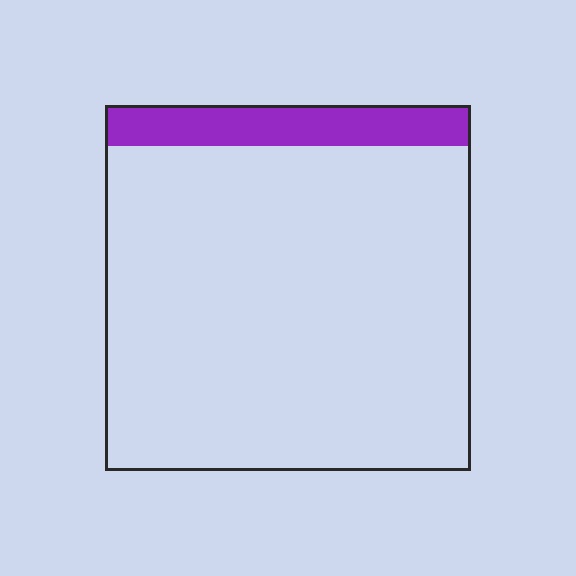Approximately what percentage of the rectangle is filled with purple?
Approximately 10%.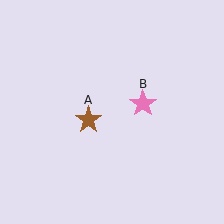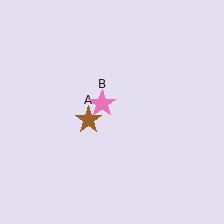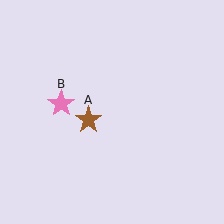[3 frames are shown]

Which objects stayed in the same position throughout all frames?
Brown star (object A) remained stationary.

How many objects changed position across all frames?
1 object changed position: pink star (object B).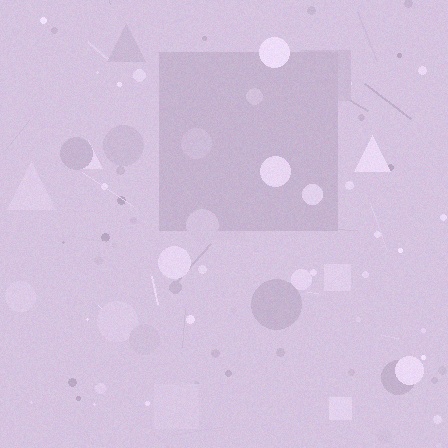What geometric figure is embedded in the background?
A square is embedded in the background.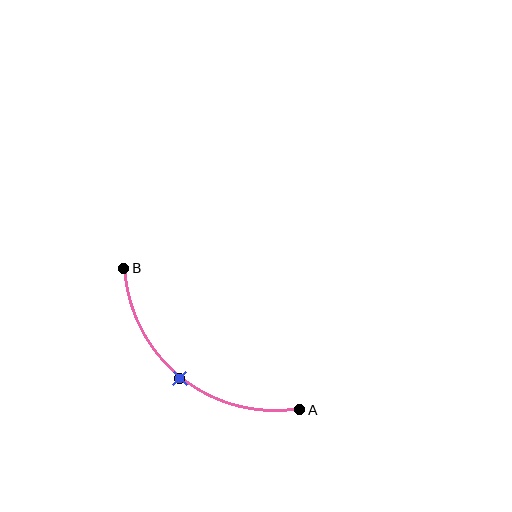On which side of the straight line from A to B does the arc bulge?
The arc bulges below and to the left of the straight line connecting A and B.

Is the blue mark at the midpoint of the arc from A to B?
Yes. The blue mark lies on the arc at equal arc-length from both A and B — it is the arc midpoint.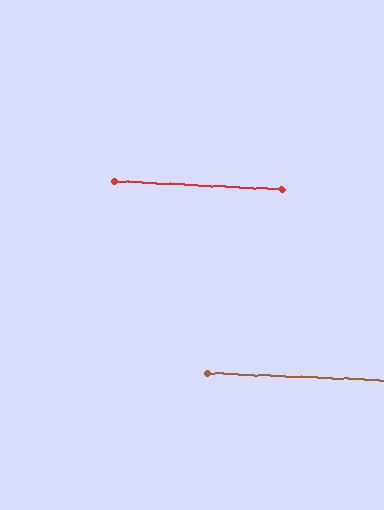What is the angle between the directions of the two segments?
Approximately 0 degrees.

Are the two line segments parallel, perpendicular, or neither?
Parallel — their directions differ by only 0.4°.